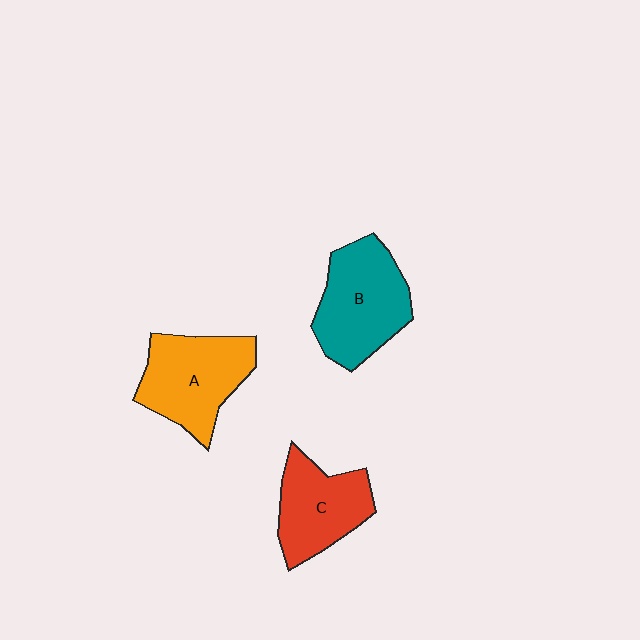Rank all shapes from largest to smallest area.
From largest to smallest: B (teal), A (orange), C (red).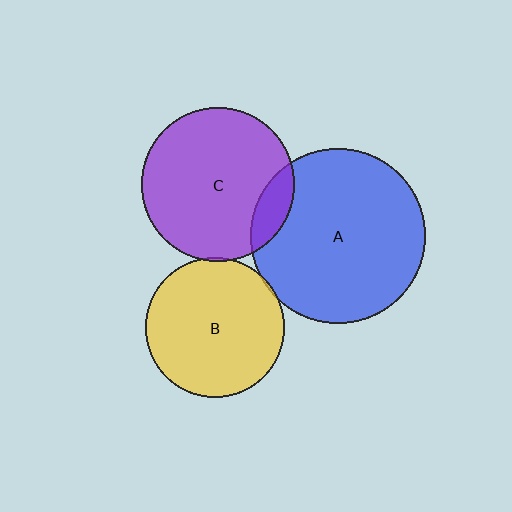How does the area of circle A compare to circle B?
Approximately 1.6 times.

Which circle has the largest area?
Circle A (blue).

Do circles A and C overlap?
Yes.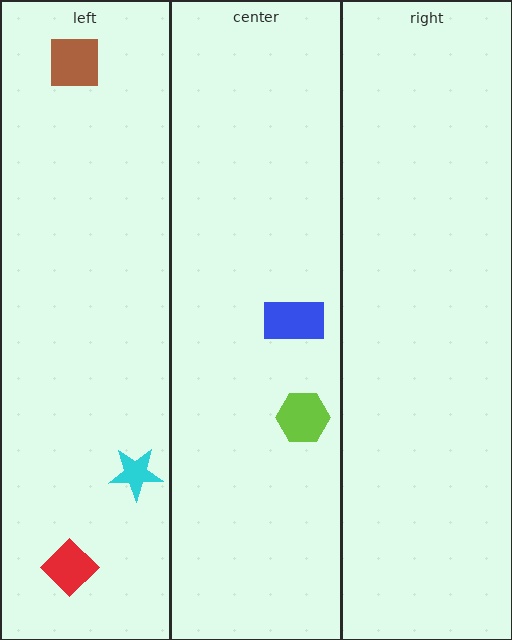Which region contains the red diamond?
The left region.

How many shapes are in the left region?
3.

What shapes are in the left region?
The brown square, the cyan star, the red diamond.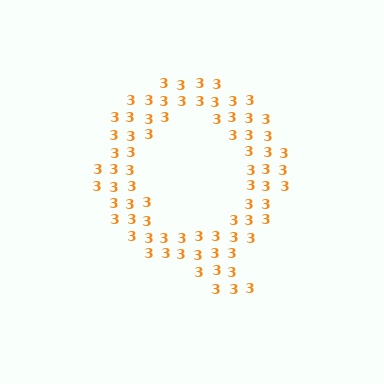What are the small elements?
The small elements are digit 3's.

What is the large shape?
The large shape is the letter Q.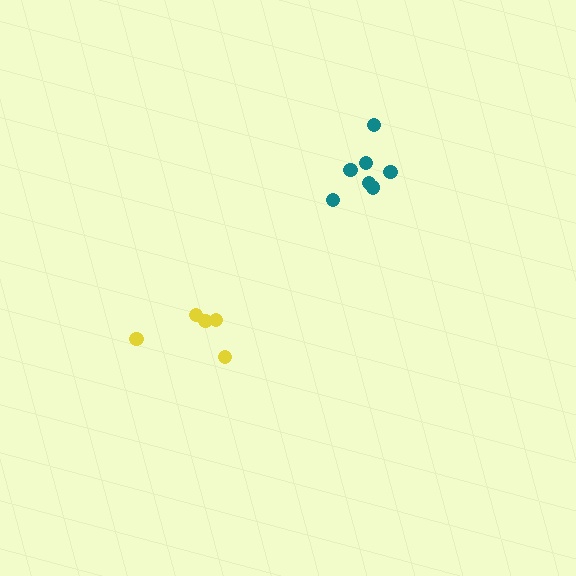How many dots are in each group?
Group 1: 7 dots, Group 2: 5 dots (12 total).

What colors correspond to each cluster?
The clusters are colored: teal, yellow.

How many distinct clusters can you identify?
There are 2 distinct clusters.